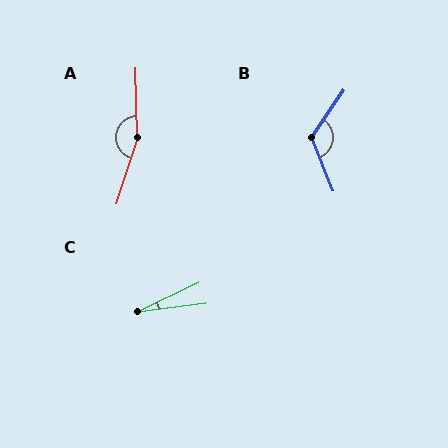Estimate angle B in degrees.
Approximately 123 degrees.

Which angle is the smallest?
C, at approximately 19 degrees.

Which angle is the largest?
A, at approximately 161 degrees.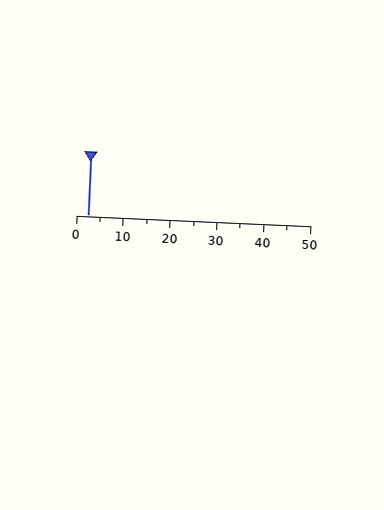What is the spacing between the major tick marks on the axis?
The major ticks are spaced 10 apart.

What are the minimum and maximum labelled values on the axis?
The axis runs from 0 to 50.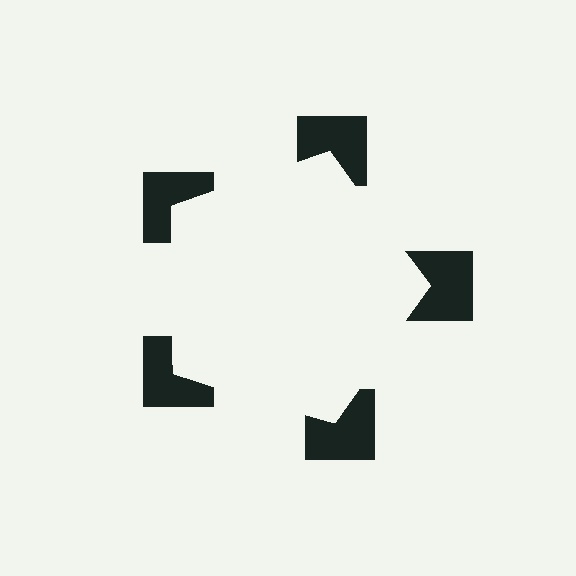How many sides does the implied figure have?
5 sides.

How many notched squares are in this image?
There are 5 — one at each vertex of the illusory pentagon.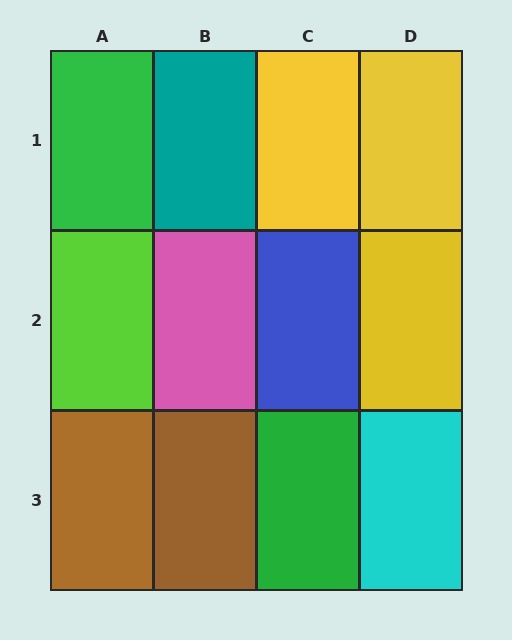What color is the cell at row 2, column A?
Lime.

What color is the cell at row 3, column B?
Brown.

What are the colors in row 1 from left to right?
Green, teal, yellow, yellow.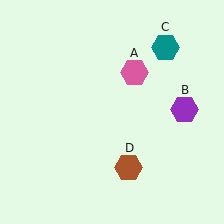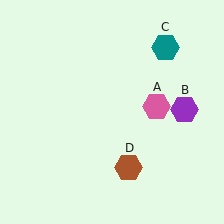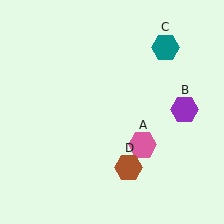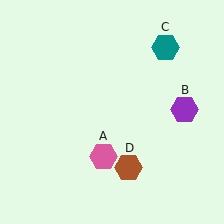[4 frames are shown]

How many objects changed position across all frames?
1 object changed position: pink hexagon (object A).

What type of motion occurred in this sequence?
The pink hexagon (object A) rotated clockwise around the center of the scene.